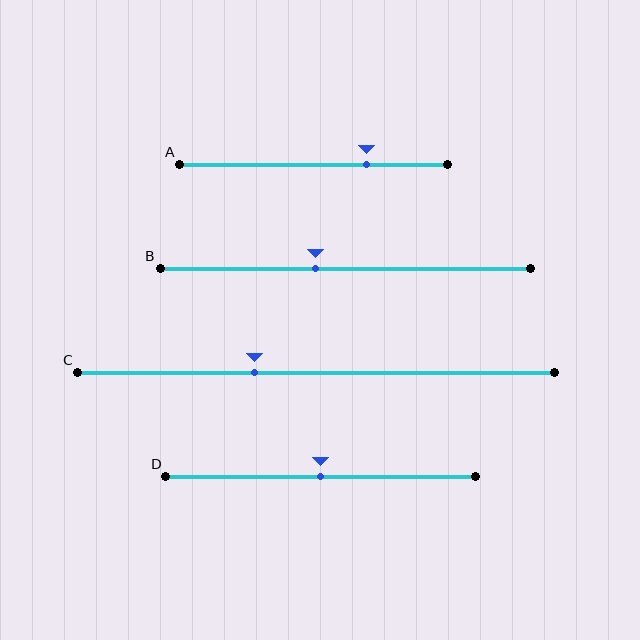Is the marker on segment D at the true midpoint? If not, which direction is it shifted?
Yes, the marker on segment D is at the true midpoint.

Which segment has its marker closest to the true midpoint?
Segment D has its marker closest to the true midpoint.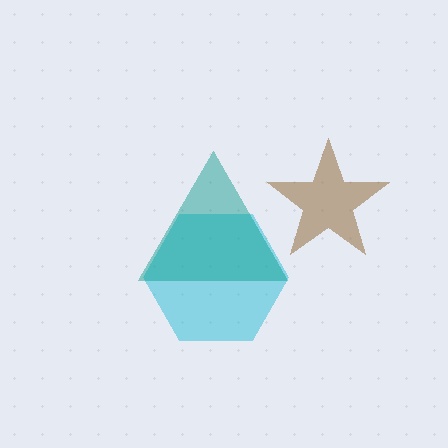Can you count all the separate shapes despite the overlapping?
Yes, there are 3 separate shapes.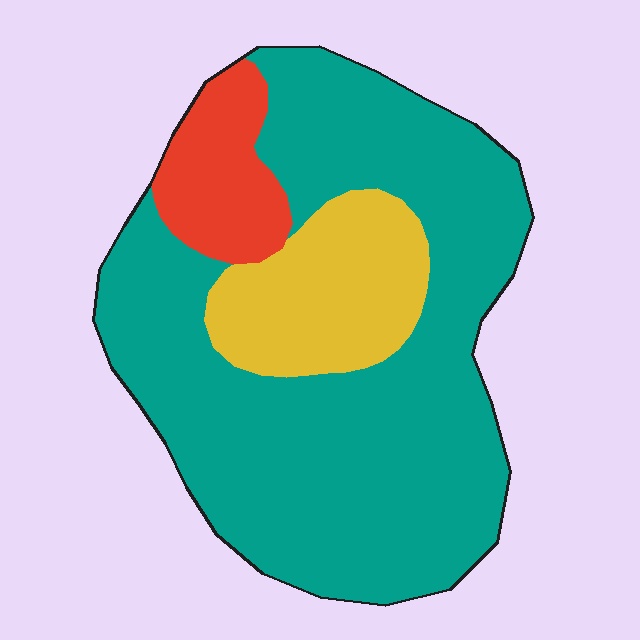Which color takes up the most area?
Teal, at roughly 70%.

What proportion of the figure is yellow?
Yellow covers 17% of the figure.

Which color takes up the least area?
Red, at roughly 10%.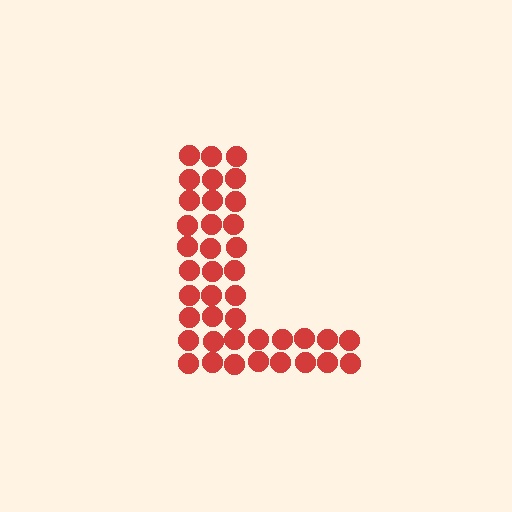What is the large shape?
The large shape is the letter L.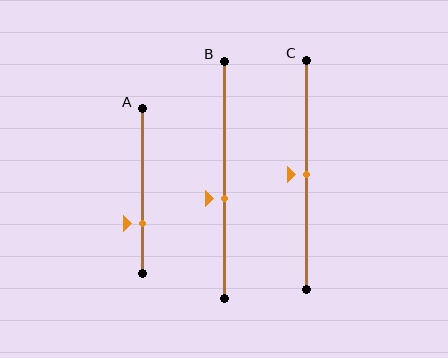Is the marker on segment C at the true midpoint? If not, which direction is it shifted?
Yes, the marker on segment C is at the true midpoint.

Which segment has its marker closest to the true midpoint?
Segment C has its marker closest to the true midpoint.